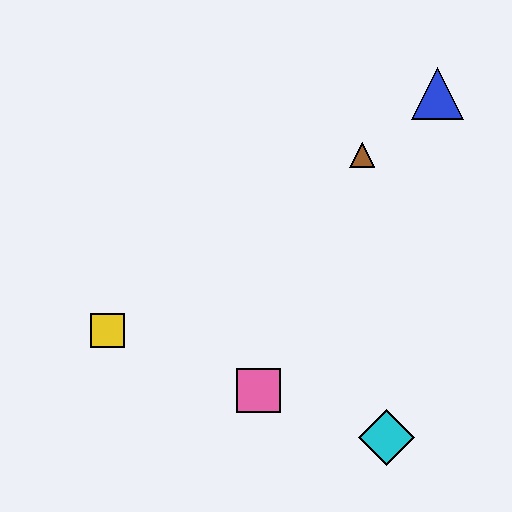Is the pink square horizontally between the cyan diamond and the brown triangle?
No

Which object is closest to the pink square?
The cyan diamond is closest to the pink square.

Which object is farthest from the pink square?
The blue triangle is farthest from the pink square.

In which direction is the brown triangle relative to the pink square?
The brown triangle is above the pink square.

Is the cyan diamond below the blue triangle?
Yes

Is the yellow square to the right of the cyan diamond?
No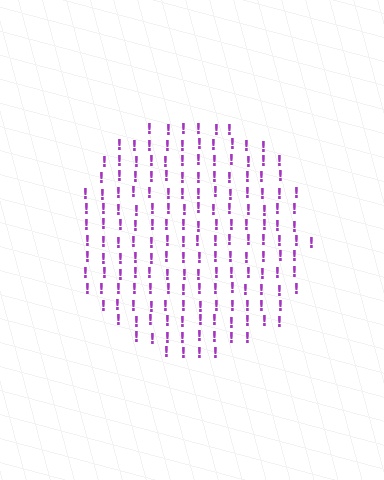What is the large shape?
The large shape is a circle.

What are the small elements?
The small elements are exclamation marks.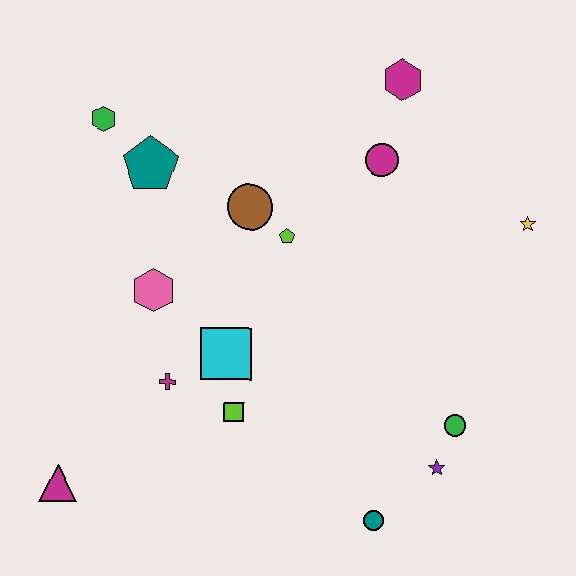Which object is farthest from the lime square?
The magenta hexagon is farthest from the lime square.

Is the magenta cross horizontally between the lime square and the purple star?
No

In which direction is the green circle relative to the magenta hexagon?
The green circle is below the magenta hexagon.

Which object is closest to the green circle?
The purple star is closest to the green circle.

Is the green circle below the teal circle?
No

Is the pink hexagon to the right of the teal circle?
No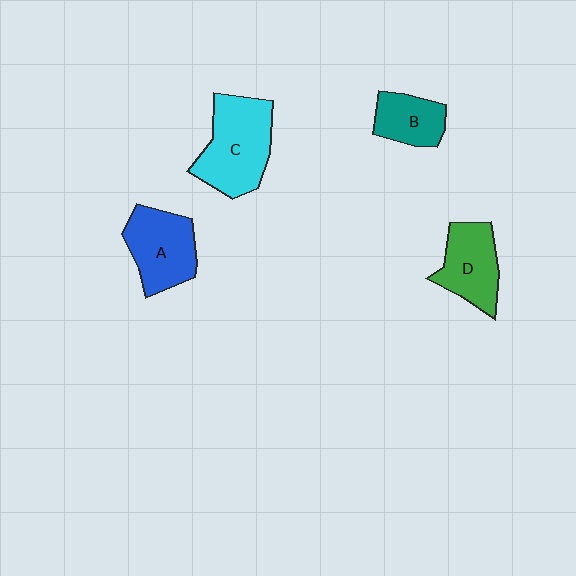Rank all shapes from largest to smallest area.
From largest to smallest: C (cyan), A (blue), D (green), B (teal).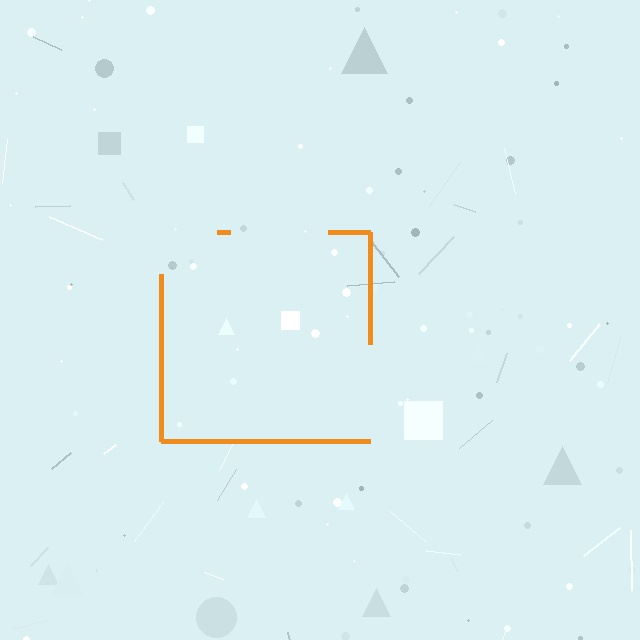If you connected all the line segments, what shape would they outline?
They would outline a square.